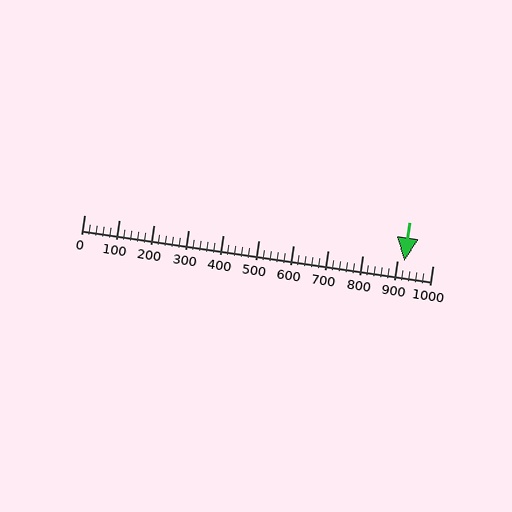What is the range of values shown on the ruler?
The ruler shows values from 0 to 1000.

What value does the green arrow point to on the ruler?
The green arrow points to approximately 918.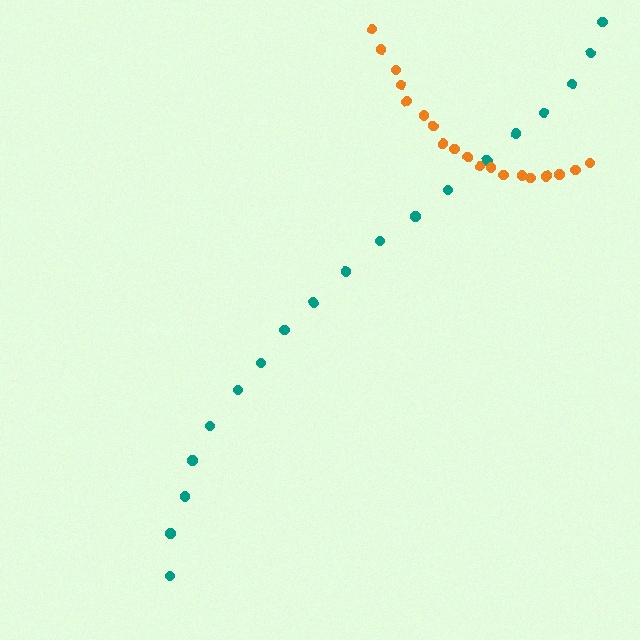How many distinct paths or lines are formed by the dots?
There are 2 distinct paths.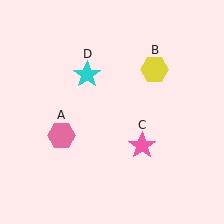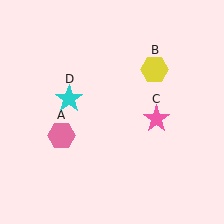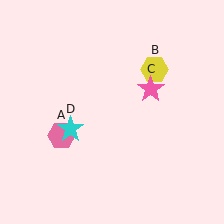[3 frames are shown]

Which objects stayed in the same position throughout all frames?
Pink hexagon (object A) and yellow hexagon (object B) remained stationary.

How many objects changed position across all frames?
2 objects changed position: pink star (object C), cyan star (object D).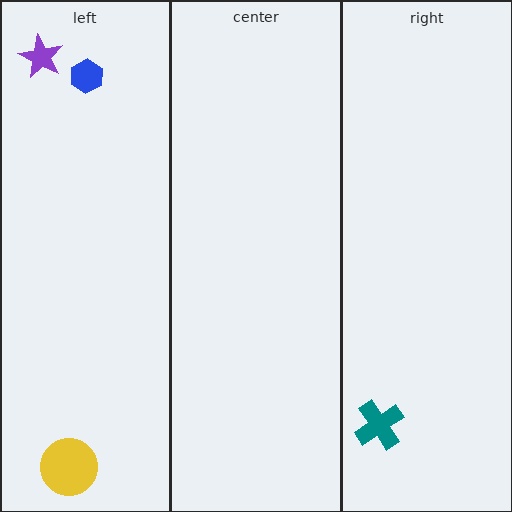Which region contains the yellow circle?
The left region.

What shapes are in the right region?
The teal cross.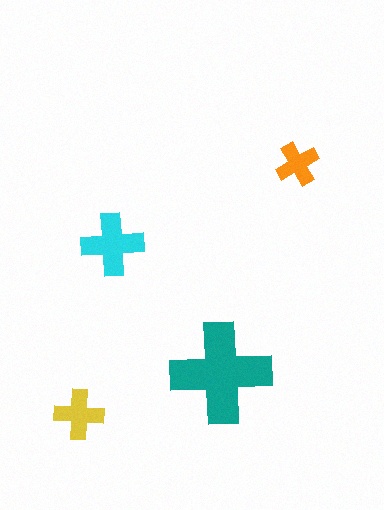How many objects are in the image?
There are 4 objects in the image.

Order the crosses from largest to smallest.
the teal one, the cyan one, the yellow one, the orange one.